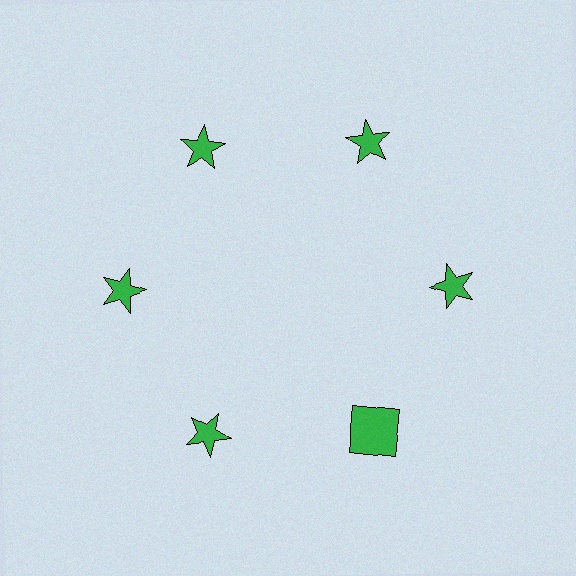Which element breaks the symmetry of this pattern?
The green square at roughly the 5 o'clock position breaks the symmetry. All other shapes are green stars.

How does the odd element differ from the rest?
It has a different shape: square instead of star.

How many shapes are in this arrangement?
There are 6 shapes arranged in a ring pattern.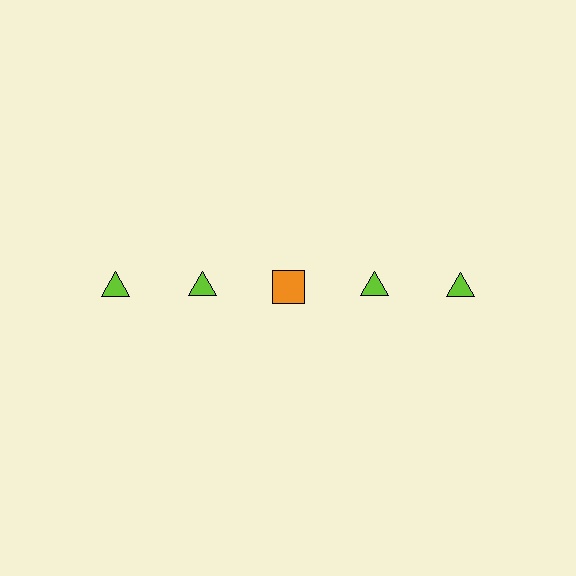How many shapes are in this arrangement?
There are 5 shapes arranged in a grid pattern.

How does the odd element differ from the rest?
It differs in both color (orange instead of lime) and shape (square instead of triangle).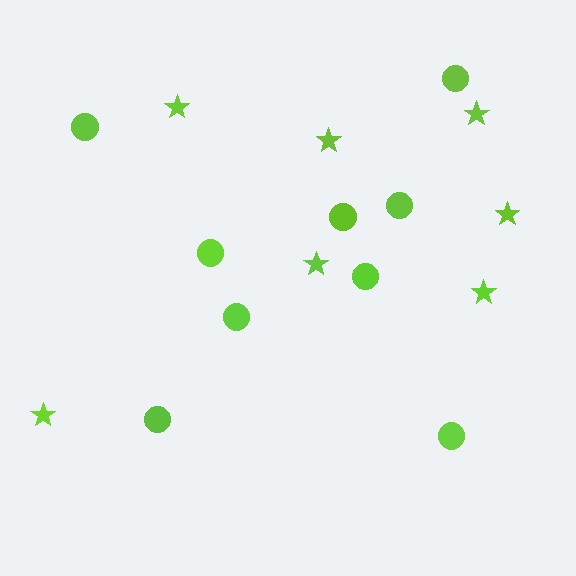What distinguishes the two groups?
There are 2 groups: one group of circles (9) and one group of stars (7).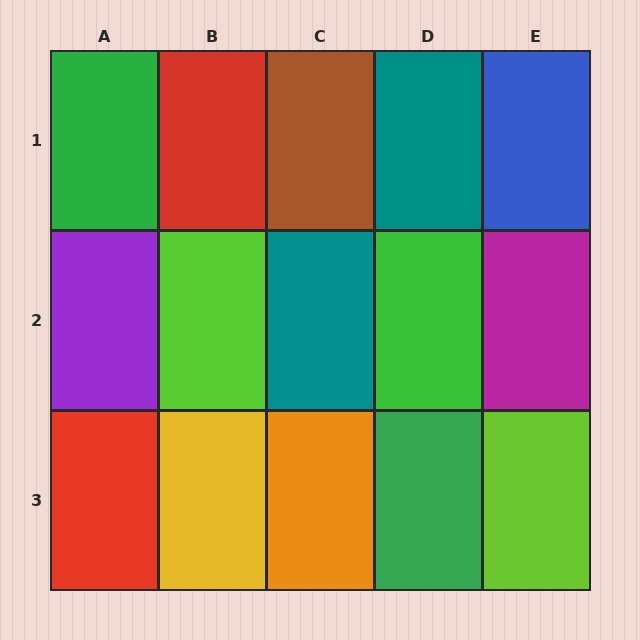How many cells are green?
3 cells are green.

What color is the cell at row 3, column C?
Orange.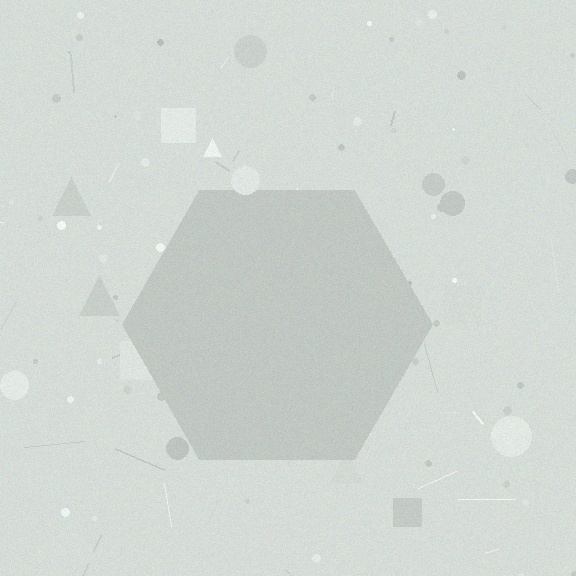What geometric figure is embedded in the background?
A hexagon is embedded in the background.